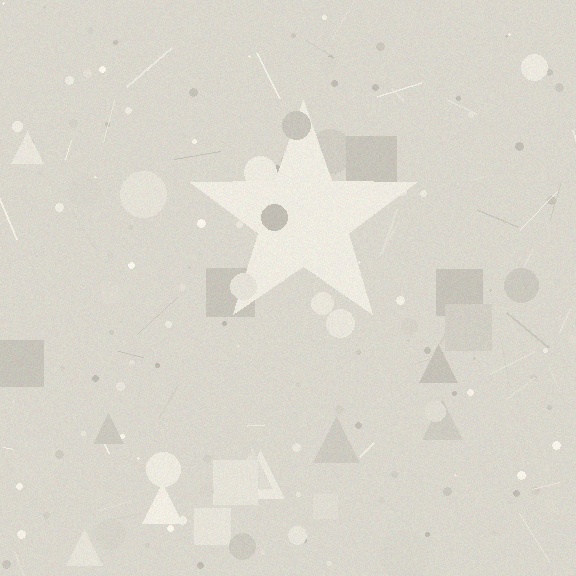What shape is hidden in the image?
A star is hidden in the image.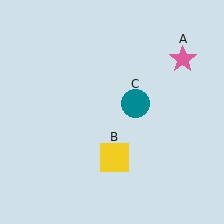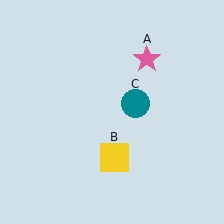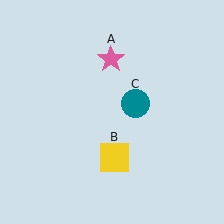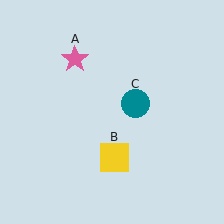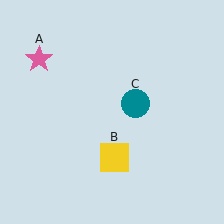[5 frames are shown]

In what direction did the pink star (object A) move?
The pink star (object A) moved left.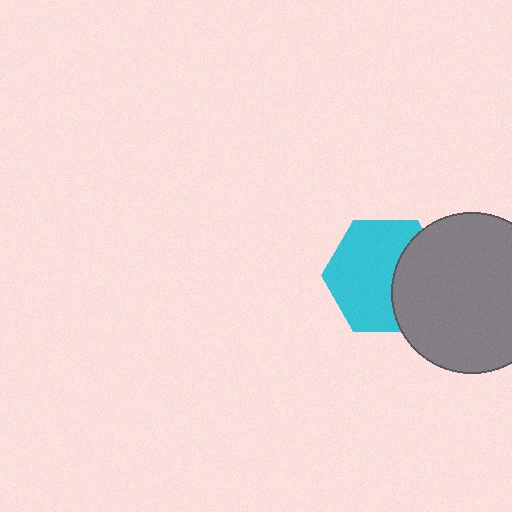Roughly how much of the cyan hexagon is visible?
Most of it is visible (roughly 65%).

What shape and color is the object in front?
The object in front is a gray circle.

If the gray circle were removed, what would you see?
You would see the complete cyan hexagon.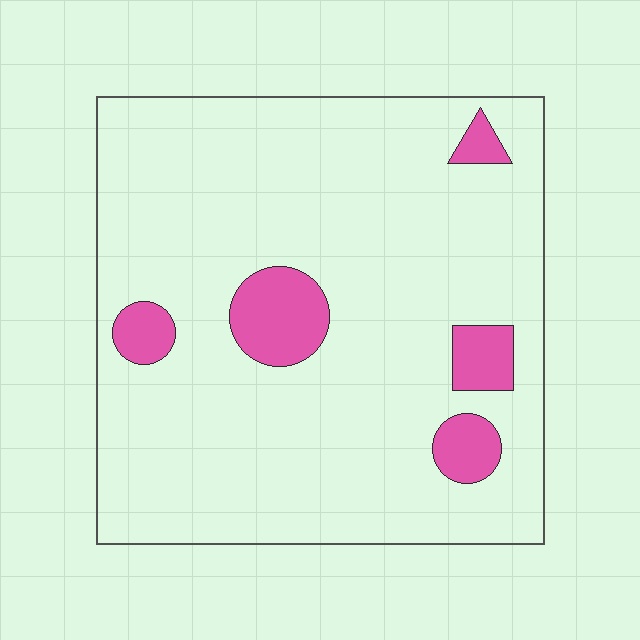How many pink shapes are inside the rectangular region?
5.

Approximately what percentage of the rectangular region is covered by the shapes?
Approximately 10%.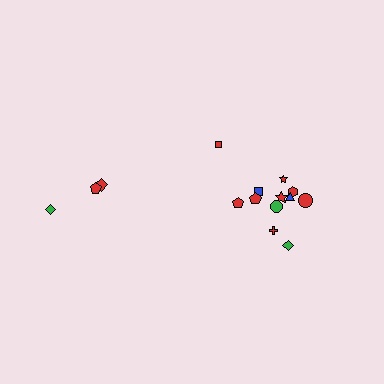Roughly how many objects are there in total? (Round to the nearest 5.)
Roughly 15 objects in total.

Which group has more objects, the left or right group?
The right group.